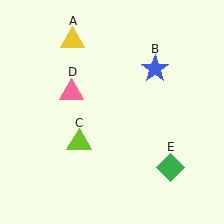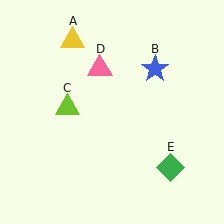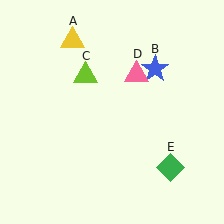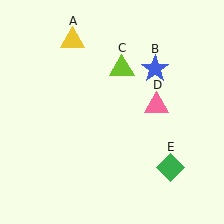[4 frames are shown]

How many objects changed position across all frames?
2 objects changed position: lime triangle (object C), pink triangle (object D).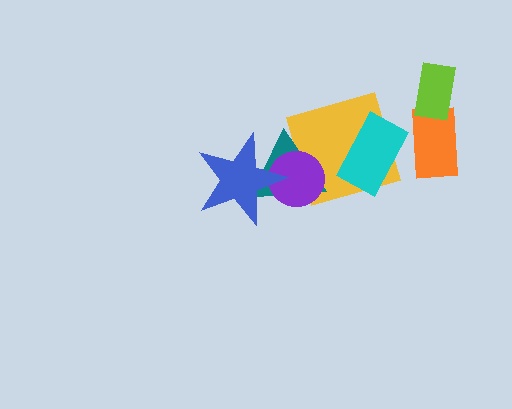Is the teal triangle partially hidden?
Yes, it is partially covered by another shape.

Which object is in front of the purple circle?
The blue star is in front of the purple circle.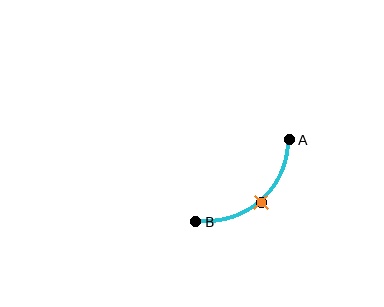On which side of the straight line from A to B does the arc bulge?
The arc bulges below and to the right of the straight line connecting A and B.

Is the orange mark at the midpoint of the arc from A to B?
Yes. The orange mark lies on the arc at equal arc-length from both A and B — it is the arc midpoint.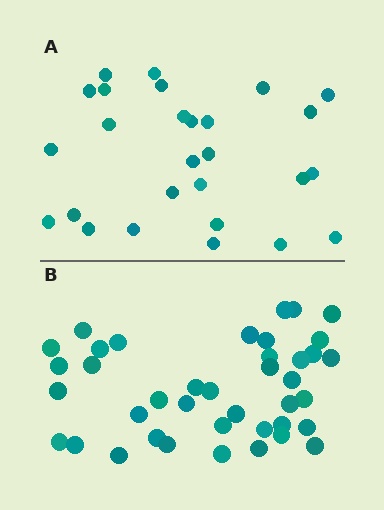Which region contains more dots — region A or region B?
Region B (the bottom region) has more dots.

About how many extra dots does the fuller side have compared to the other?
Region B has approximately 15 more dots than region A.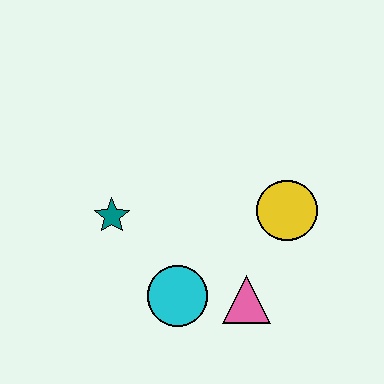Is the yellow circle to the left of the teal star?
No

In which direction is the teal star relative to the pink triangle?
The teal star is to the left of the pink triangle.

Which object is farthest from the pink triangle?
The teal star is farthest from the pink triangle.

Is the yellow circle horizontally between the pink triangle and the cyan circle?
No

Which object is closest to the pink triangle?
The cyan circle is closest to the pink triangle.